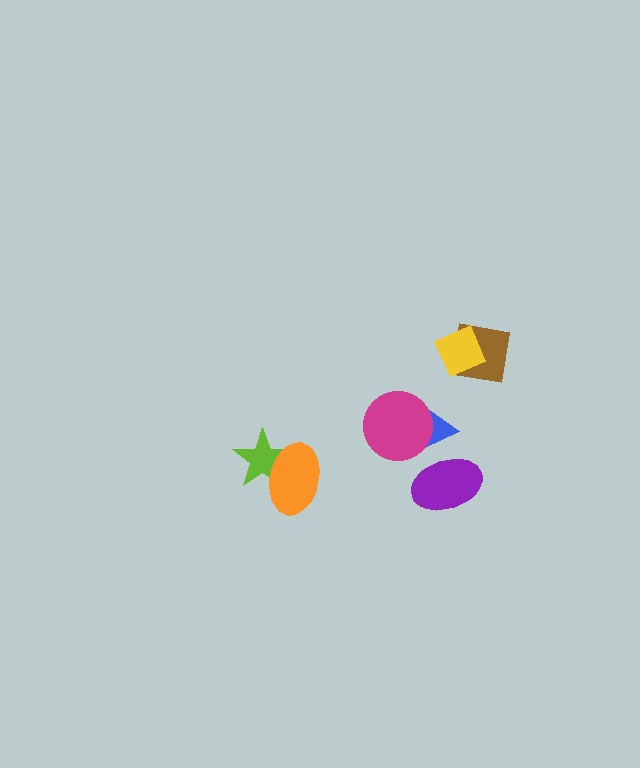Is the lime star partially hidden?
Yes, it is partially covered by another shape.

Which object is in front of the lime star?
The orange ellipse is in front of the lime star.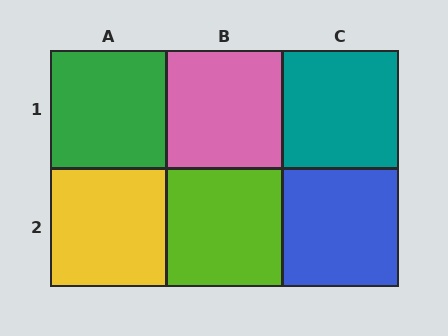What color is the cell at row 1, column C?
Teal.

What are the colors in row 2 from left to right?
Yellow, lime, blue.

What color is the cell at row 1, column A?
Green.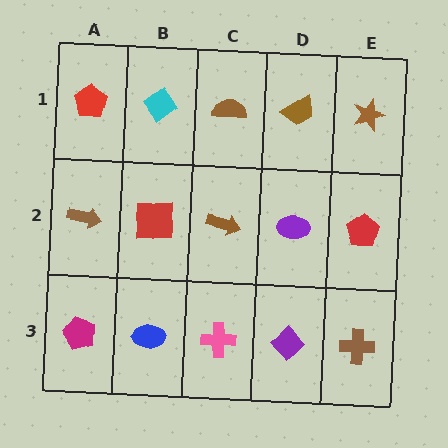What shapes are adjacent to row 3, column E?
A red pentagon (row 2, column E), a purple diamond (row 3, column D).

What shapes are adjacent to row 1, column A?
A brown arrow (row 2, column A), a cyan diamond (row 1, column B).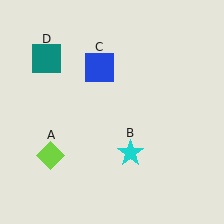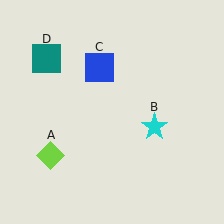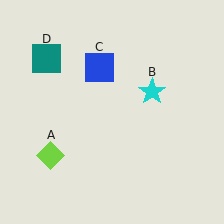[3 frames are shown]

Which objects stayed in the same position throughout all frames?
Lime diamond (object A) and blue square (object C) and teal square (object D) remained stationary.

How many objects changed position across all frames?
1 object changed position: cyan star (object B).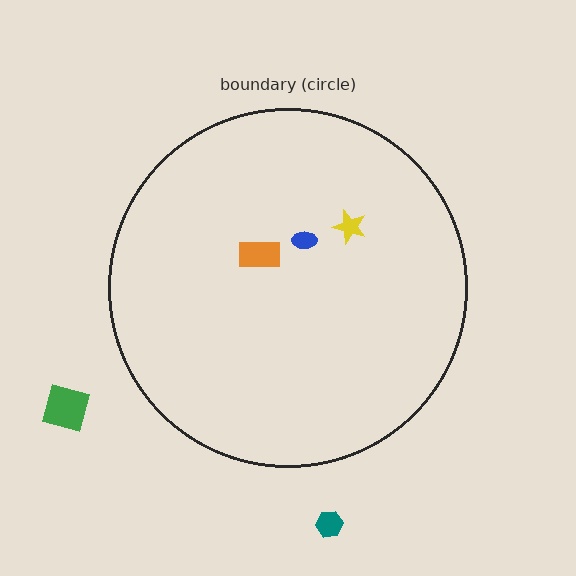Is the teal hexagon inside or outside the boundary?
Outside.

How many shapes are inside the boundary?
3 inside, 2 outside.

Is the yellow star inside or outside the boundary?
Inside.